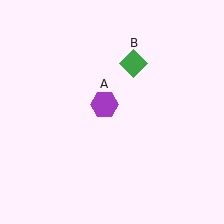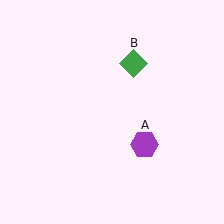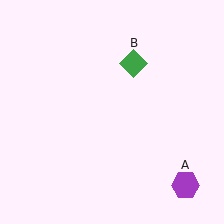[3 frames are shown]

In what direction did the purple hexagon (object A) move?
The purple hexagon (object A) moved down and to the right.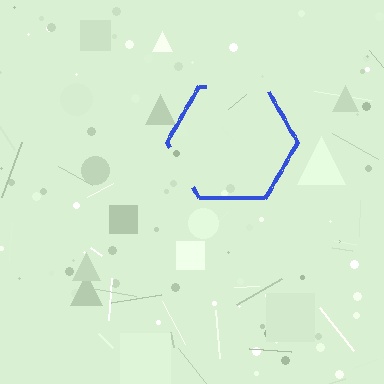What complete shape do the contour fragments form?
The contour fragments form a hexagon.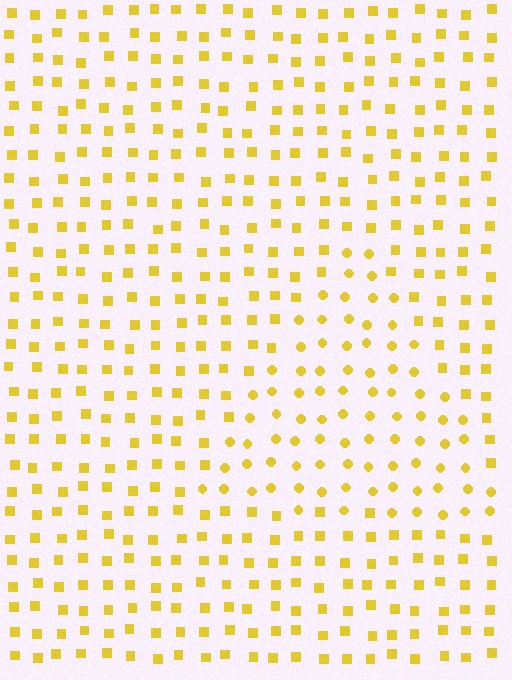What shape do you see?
I see a triangle.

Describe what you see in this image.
The image is filled with small yellow elements arranged in a uniform grid. A triangle-shaped region contains circles, while the surrounding area contains squares. The boundary is defined purely by the change in element shape.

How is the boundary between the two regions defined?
The boundary is defined by a change in element shape: circles inside vs. squares outside. All elements share the same color and spacing.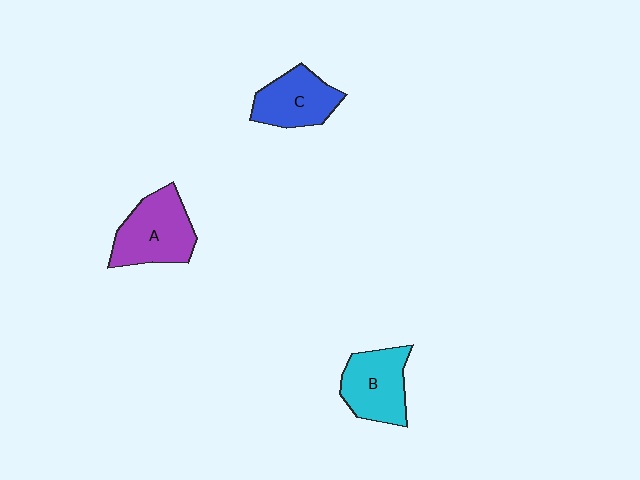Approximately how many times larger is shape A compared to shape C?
Approximately 1.2 times.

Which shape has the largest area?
Shape A (purple).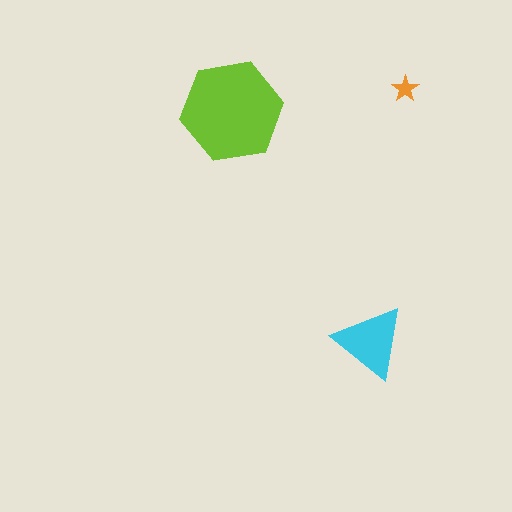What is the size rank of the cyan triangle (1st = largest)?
2nd.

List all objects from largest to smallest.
The lime hexagon, the cyan triangle, the orange star.